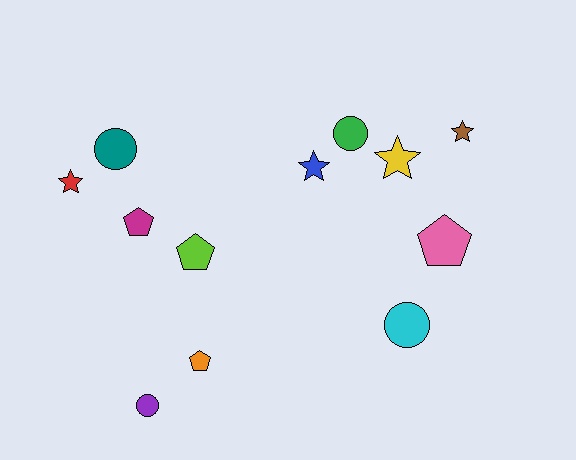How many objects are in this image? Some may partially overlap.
There are 12 objects.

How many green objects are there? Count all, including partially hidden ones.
There is 1 green object.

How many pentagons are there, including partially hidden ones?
There are 4 pentagons.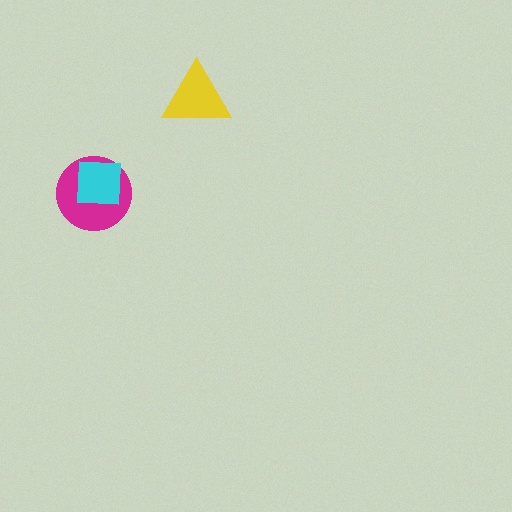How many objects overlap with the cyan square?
1 object overlaps with the cyan square.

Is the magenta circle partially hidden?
Yes, it is partially covered by another shape.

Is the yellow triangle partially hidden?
No, no other shape covers it.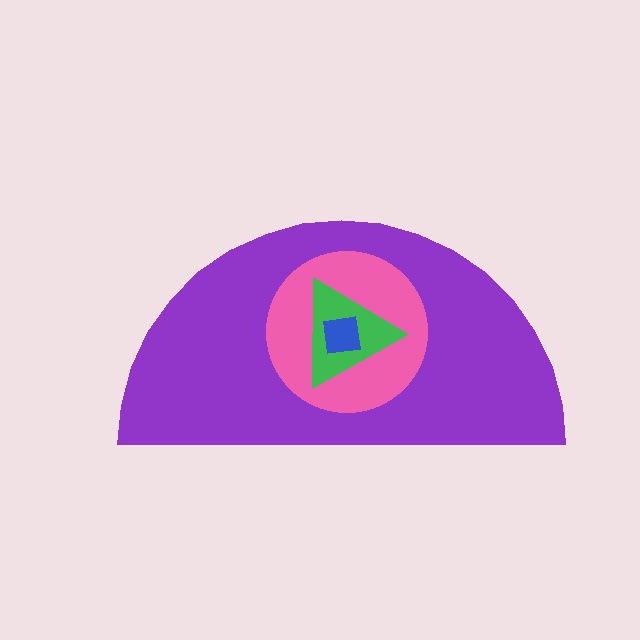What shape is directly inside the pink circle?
The green triangle.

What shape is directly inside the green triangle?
The blue square.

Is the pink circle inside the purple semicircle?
Yes.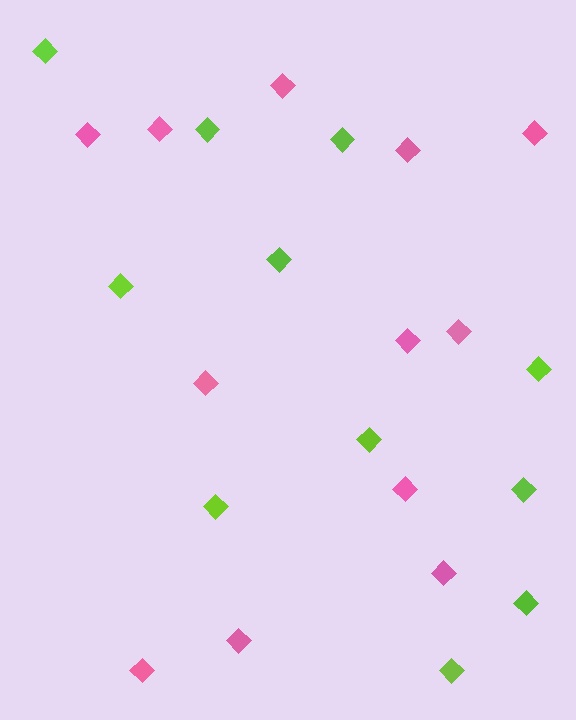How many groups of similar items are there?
There are 2 groups: one group of lime diamonds (11) and one group of pink diamonds (12).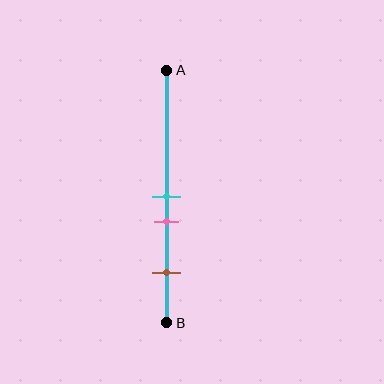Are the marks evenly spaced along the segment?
No, the marks are not evenly spaced.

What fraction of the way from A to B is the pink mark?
The pink mark is approximately 60% (0.6) of the way from A to B.